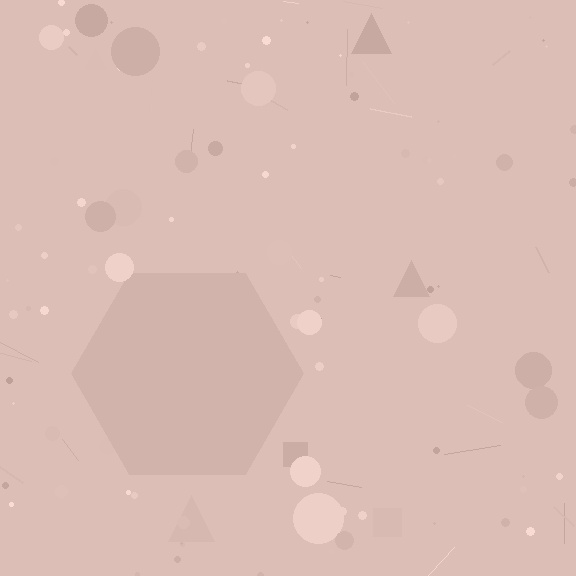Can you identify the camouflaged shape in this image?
The camouflaged shape is a hexagon.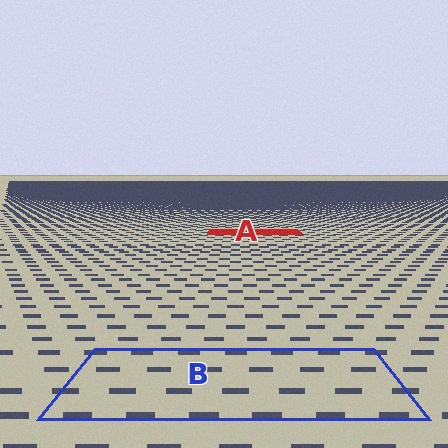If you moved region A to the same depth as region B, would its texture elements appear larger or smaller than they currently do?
They would appear larger. At a closer depth, the same texture elements are projected at a bigger on-screen size.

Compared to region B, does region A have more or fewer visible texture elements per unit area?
Region A has more texture elements per unit area — they are packed more densely because it is farther away.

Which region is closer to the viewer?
Region B is closer. The texture elements there are larger and more spread out.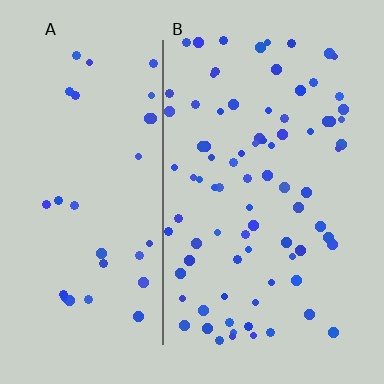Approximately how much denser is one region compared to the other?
Approximately 2.5× — region B over region A.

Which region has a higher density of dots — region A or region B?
B (the right).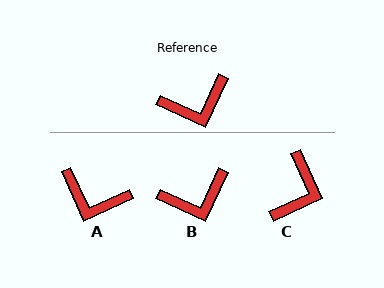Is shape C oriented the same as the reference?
No, it is off by about 50 degrees.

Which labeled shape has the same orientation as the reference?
B.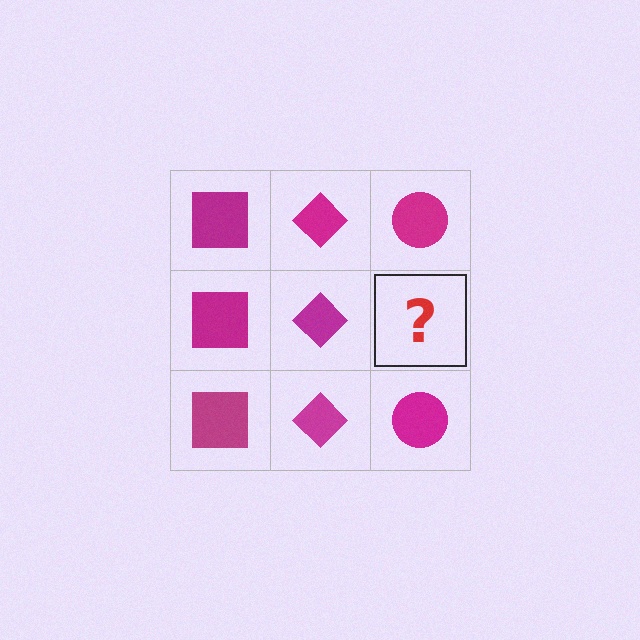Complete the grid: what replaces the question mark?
The question mark should be replaced with a magenta circle.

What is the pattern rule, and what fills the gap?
The rule is that each column has a consistent shape. The gap should be filled with a magenta circle.